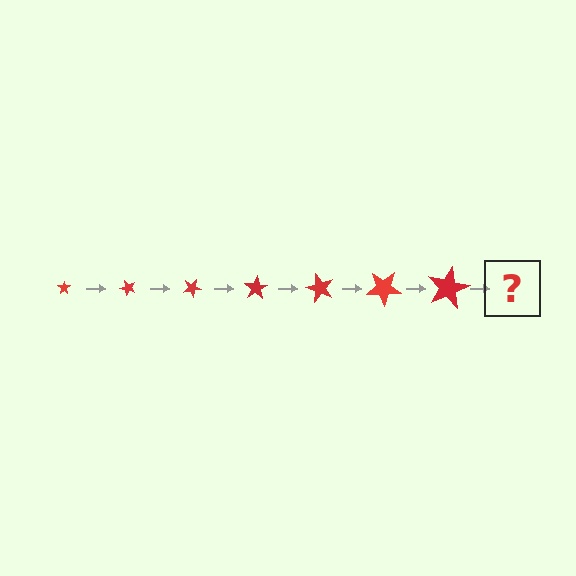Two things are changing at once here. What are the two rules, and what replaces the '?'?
The two rules are that the star grows larger each step and it rotates 50 degrees each step. The '?' should be a star, larger than the previous one and rotated 350 degrees from the start.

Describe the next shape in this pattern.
It should be a star, larger than the previous one and rotated 350 degrees from the start.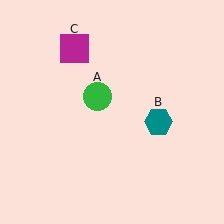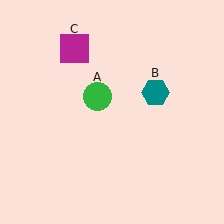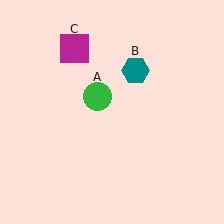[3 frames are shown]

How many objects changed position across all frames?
1 object changed position: teal hexagon (object B).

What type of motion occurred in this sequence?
The teal hexagon (object B) rotated counterclockwise around the center of the scene.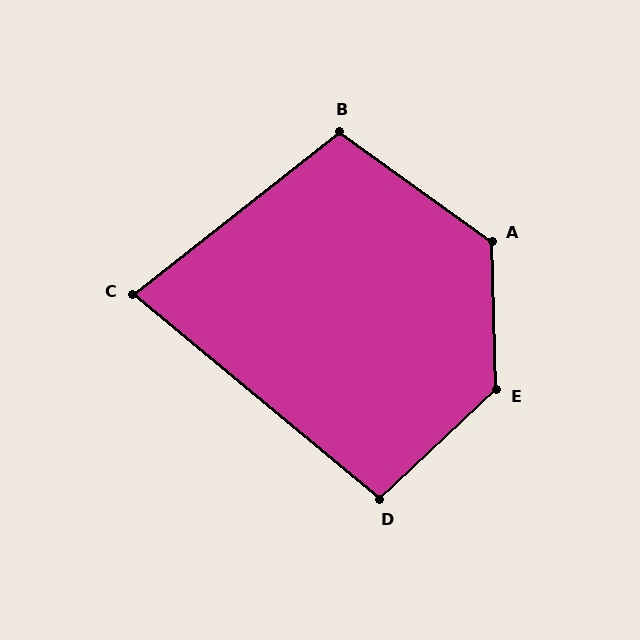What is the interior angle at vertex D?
Approximately 97 degrees (obtuse).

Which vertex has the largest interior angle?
E, at approximately 132 degrees.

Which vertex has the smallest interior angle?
C, at approximately 78 degrees.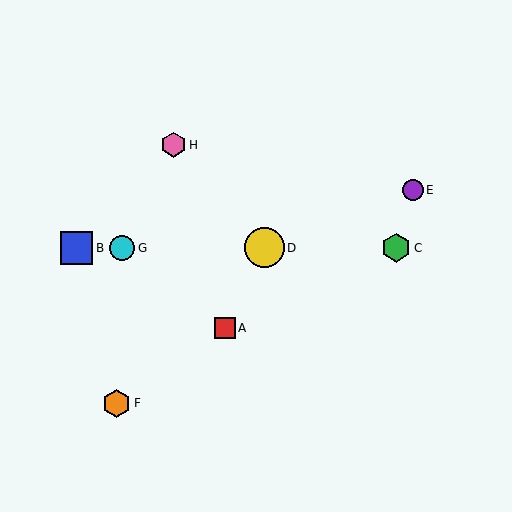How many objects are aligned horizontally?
4 objects (B, C, D, G) are aligned horizontally.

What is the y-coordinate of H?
Object H is at y≈145.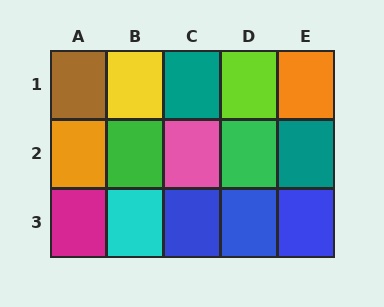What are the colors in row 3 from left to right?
Magenta, cyan, blue, blue, blue.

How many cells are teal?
2 cells are teal.